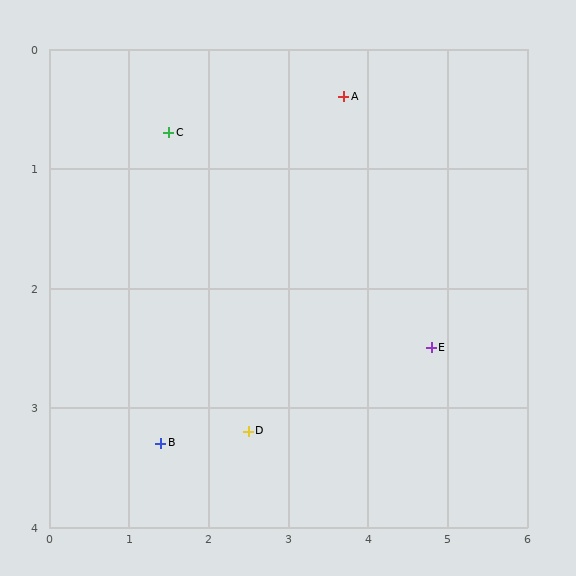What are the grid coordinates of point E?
Point E is at approximately (4.8, 2.5).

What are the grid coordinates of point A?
Point A is at approximately (3.7, 0.4).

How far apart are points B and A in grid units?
Points B and A are about 3.7 grid units apart.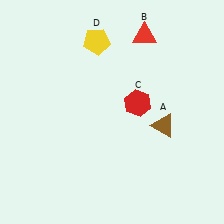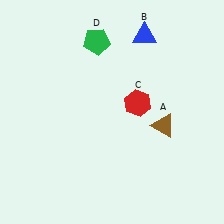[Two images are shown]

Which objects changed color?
B changed from red to blue. D changed from yellow to green.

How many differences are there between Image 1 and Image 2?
There are 2 differences between the two images.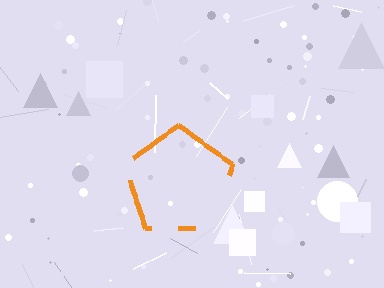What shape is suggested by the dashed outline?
The dashed outline suggests a pentagon.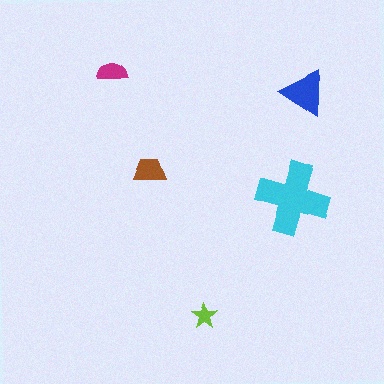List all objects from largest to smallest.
The cyan cross, the blue triangle, the brown trapezoid, the magenta semicircle, the lime star.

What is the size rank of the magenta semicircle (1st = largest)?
4th.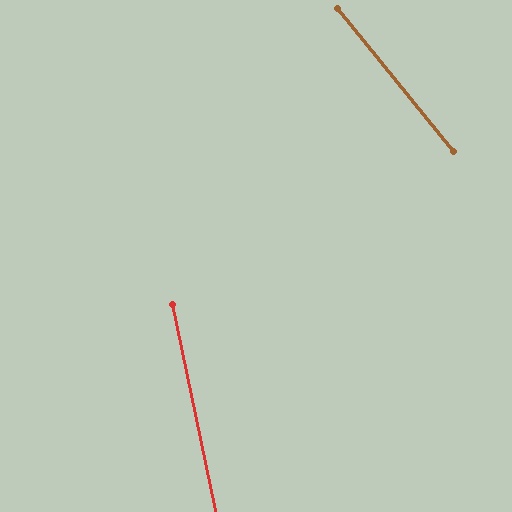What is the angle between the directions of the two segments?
Approximately 27 degrees.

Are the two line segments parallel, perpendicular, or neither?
Neither parallel nor perpendicular — they differ by about 27°.